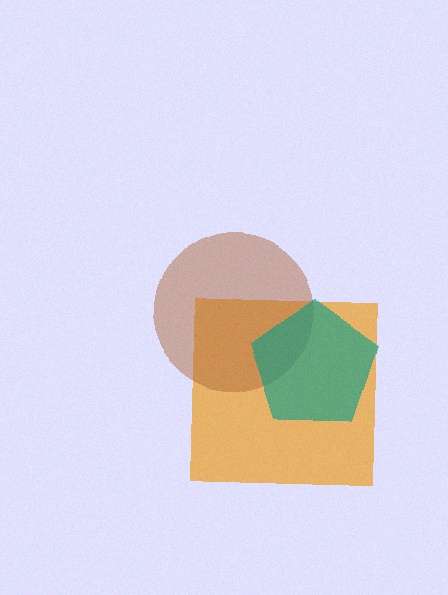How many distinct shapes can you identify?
There are 3 distinct shapes: an orange square, a brown circle, a teal pentagon.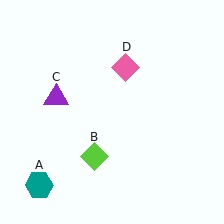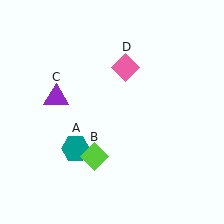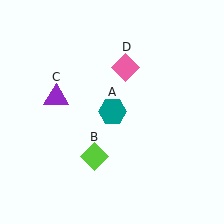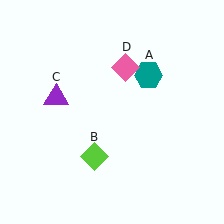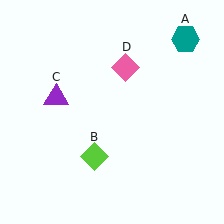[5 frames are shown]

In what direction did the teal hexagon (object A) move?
The teal hexagon (object A) moved up and to the right.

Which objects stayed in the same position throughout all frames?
Lime diamond (object B) and purple triangle (object C) and pink diamond (object D) remained stationary.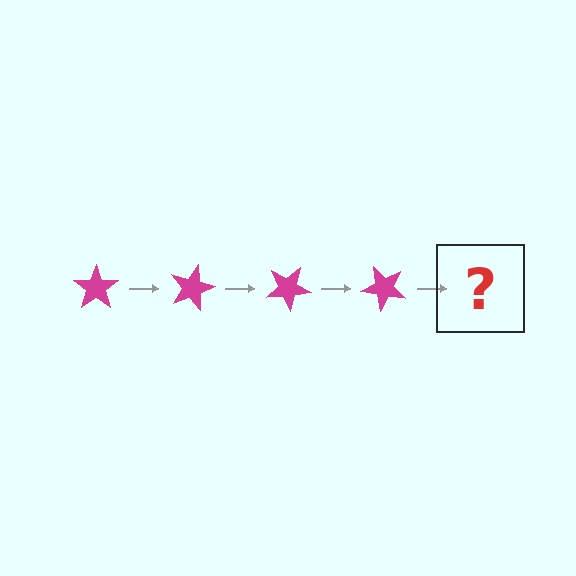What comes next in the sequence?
The next element should be a magenta star rotated 60 degrees.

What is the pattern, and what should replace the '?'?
The pattern is that the star rotates 15 degrees each step. The '?' should be a magenta star rotated 60 degrees.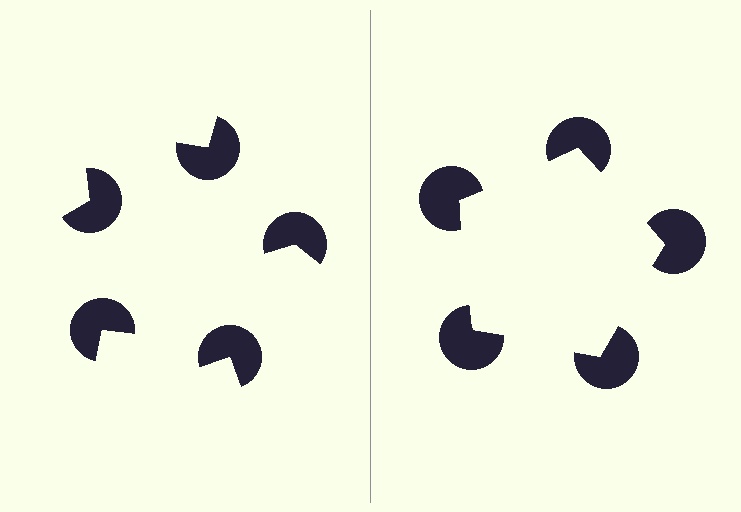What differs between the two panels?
The pac-man discs are positioned identically on both sides; only the wedge orientations differ. On the right they align to a pentagon; on the left they are misaligned.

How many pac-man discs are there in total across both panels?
10 — 5 on each side.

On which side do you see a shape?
An illusory pentagon appears on the right side. On the left side the wedge cuts are rotated, so no coherent shape forms.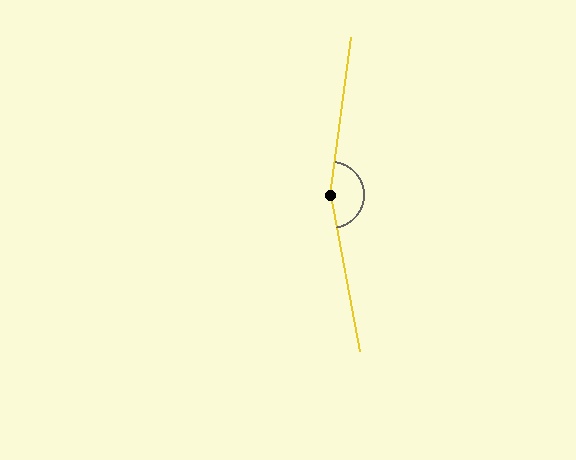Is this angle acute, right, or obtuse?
It is obtuse.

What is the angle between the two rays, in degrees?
Approximately 162 degrees.